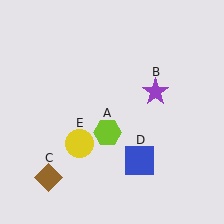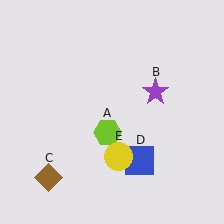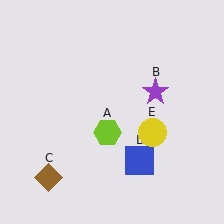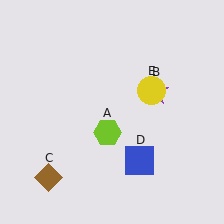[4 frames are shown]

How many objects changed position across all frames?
1 object changed position: yellow circle (object E).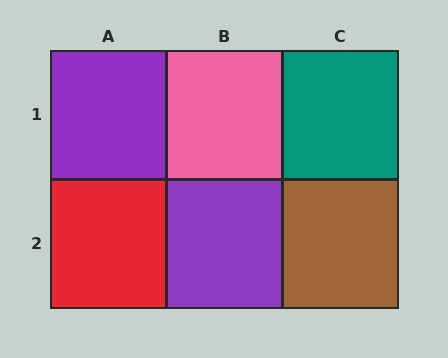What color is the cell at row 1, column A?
Purple.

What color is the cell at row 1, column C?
Teal.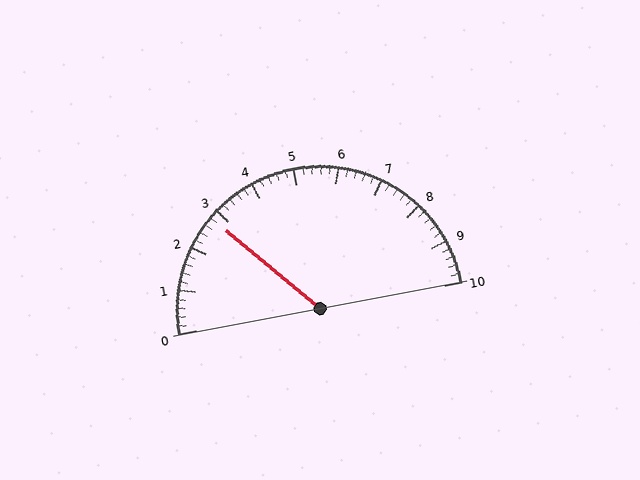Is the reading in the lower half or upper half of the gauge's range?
The reading is in the lower half of the range (0 to 10).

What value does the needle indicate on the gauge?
The needle indicates approximately 2.8.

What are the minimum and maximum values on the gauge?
The gauge ranges from 0 to 10.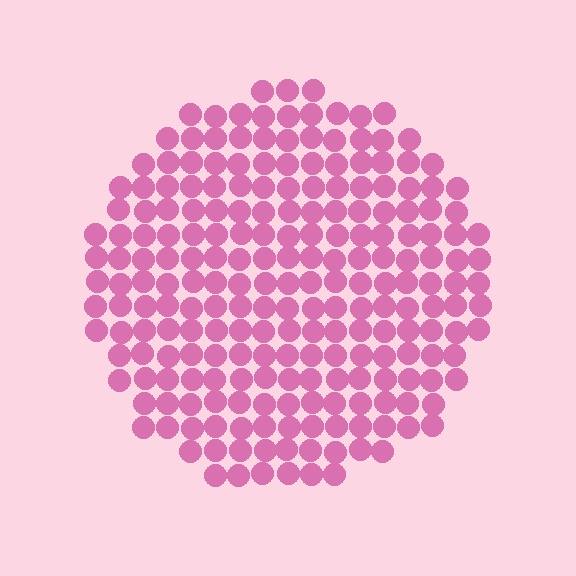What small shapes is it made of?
It is made of small circles.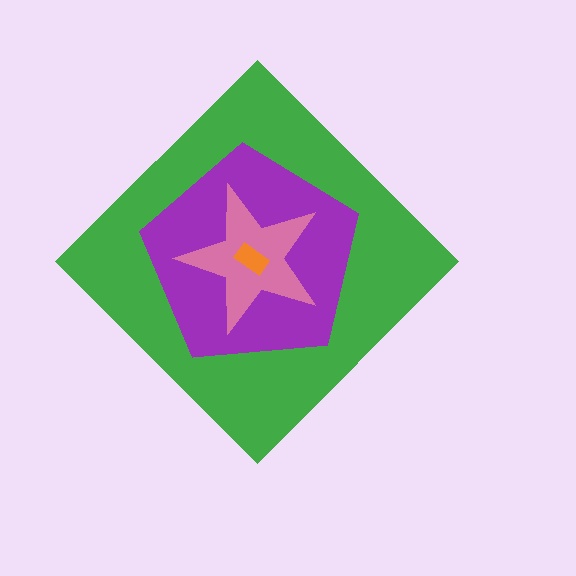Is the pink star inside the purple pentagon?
Yes.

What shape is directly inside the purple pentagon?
The pink star.